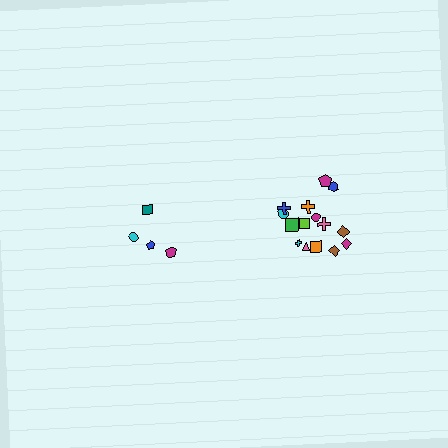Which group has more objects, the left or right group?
The right group.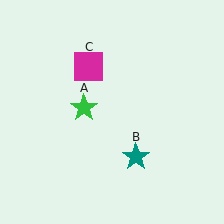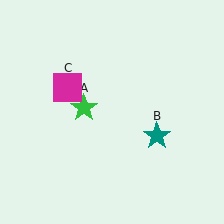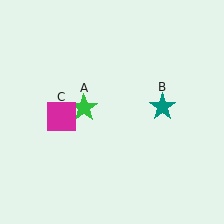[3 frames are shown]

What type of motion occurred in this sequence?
The teal star (object B), magenta square (object C) rotated counterclockwise around the center of the scene.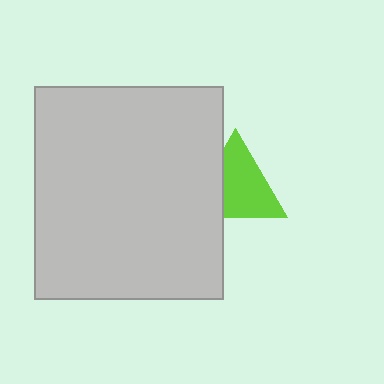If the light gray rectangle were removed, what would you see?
You would see the complete lime triangle.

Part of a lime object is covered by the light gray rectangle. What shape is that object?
It is a triangle.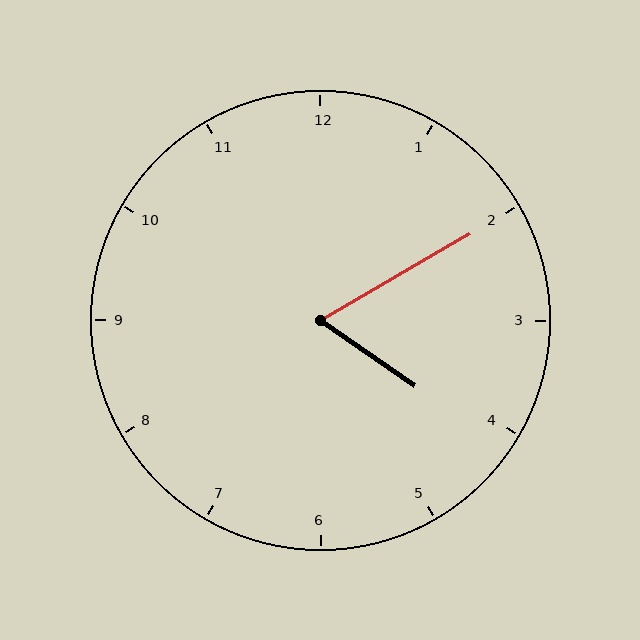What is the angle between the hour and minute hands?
Approximately 65 degrees.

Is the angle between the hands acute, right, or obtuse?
It is acute.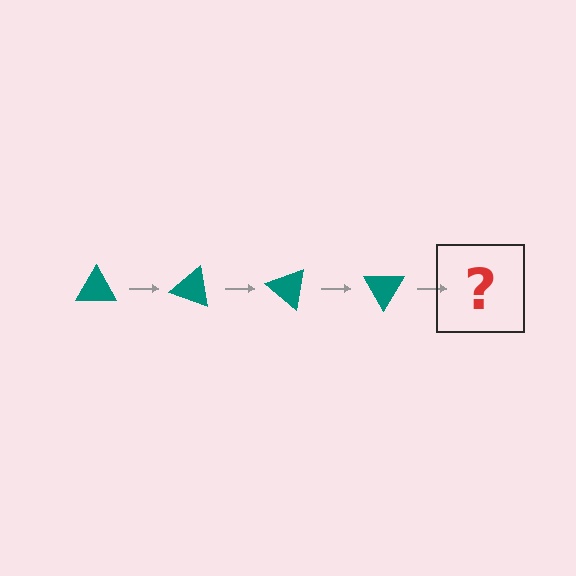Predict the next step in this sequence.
The next step is a teal triangle rotated 80 degrees.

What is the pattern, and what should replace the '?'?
The pattern is that the triangle rotates 20 degrees each step. The '?' should be a teal triangle rotated 80 degrees.